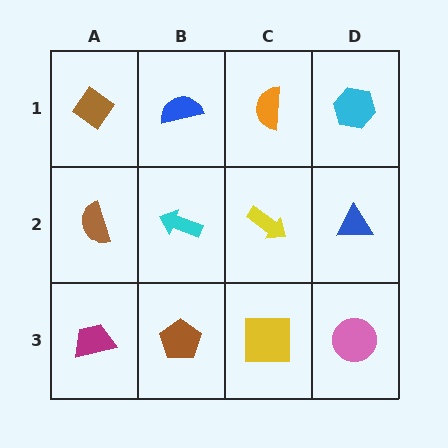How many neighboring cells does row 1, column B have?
3.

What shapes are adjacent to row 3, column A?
A brown semicircle (row 2, column A), a brown pentagon (row 3, column B).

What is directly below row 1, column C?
A yellow arrow.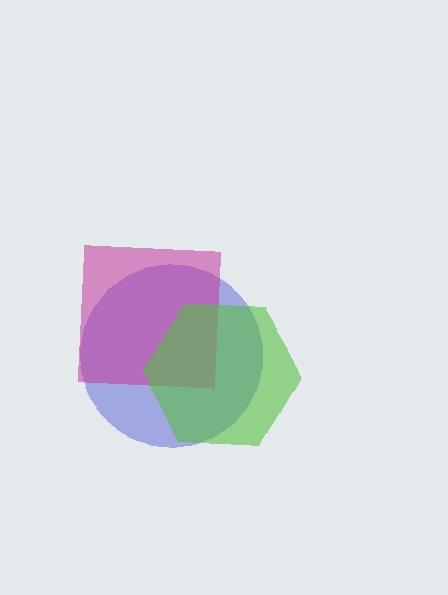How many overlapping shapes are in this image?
There are 3 overlapping shapes in the image.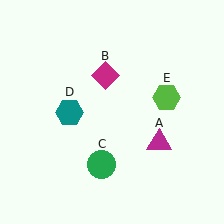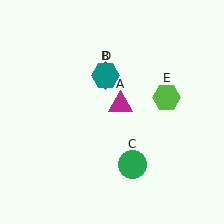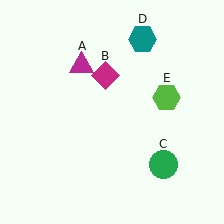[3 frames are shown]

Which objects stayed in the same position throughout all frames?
Magenta diamond (object B) and lime hexagon (object E) remained stationary.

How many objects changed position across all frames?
3 objects changed position: magenta triangle (object A), green circle (object C), teal hexagon (object D).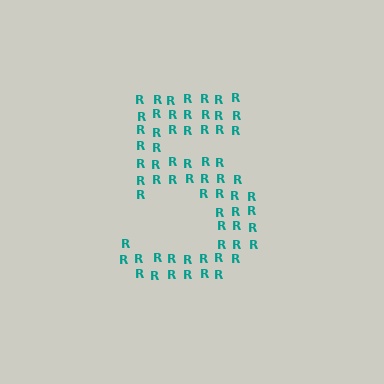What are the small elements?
The small elements are letter R's.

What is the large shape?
The large shape is the digit 5.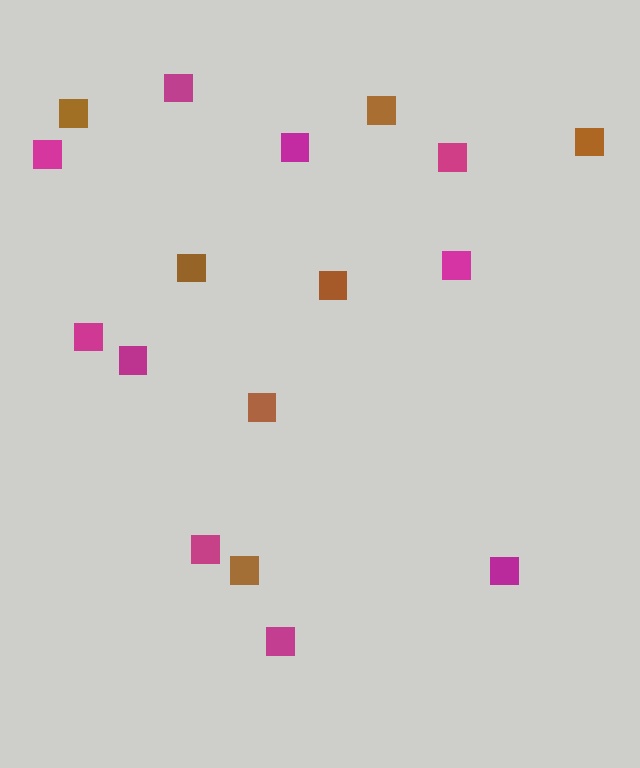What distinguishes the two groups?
There are 2 groups: one group of magenta squares (10) and one group of brown squares (7).